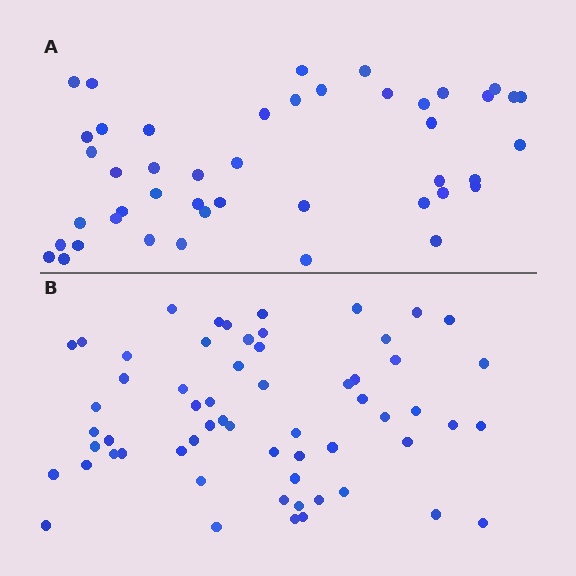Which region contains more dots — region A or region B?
Region B (the bottom region) has more dots.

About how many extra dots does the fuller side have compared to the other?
Region B has approximately 15 more dots than region A.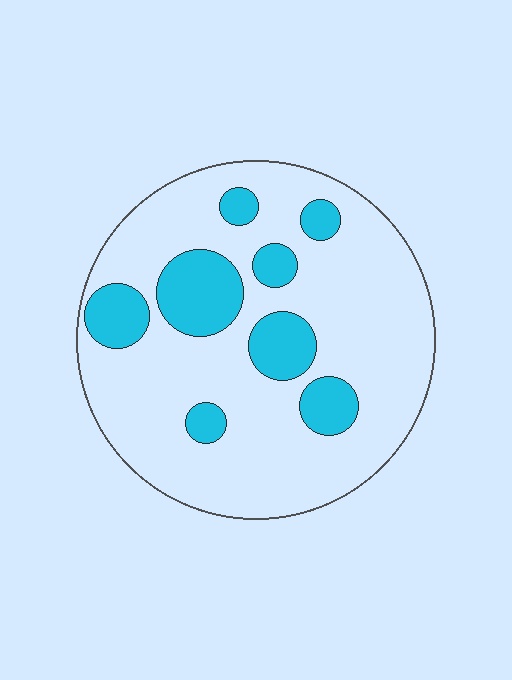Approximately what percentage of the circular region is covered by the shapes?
Approximately 20%.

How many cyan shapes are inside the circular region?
8.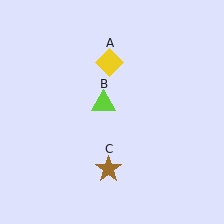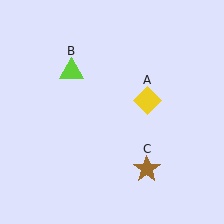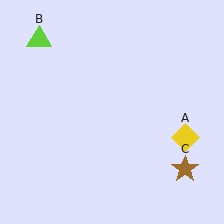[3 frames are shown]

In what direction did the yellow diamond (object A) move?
The yellow diamond (object A) moved down and to the right.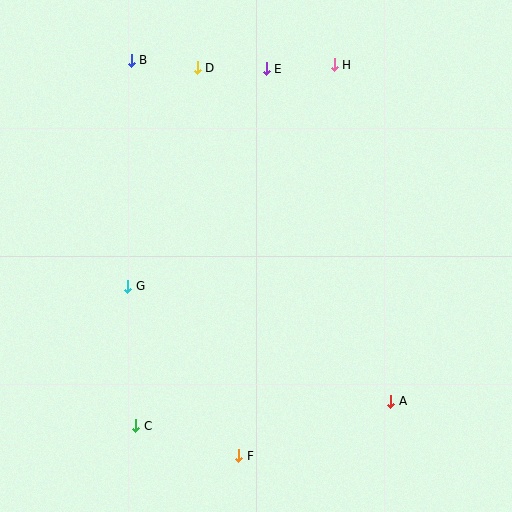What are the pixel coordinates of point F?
Point F is at (239, 456).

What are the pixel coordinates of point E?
Point E is at (266, 69).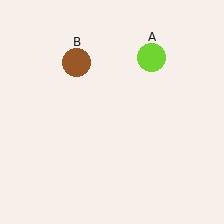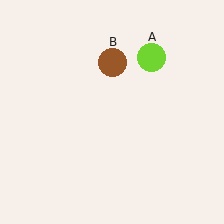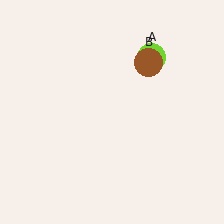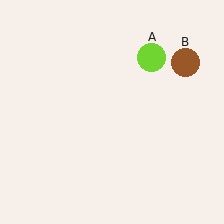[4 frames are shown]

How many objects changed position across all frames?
1 object changed position: brown circle (object B).